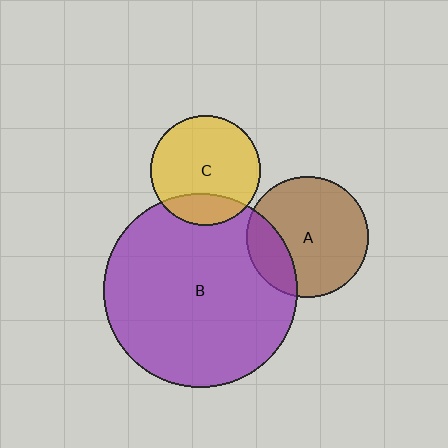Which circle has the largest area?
Circle B (purple).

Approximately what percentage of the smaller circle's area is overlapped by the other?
Approximately 20%.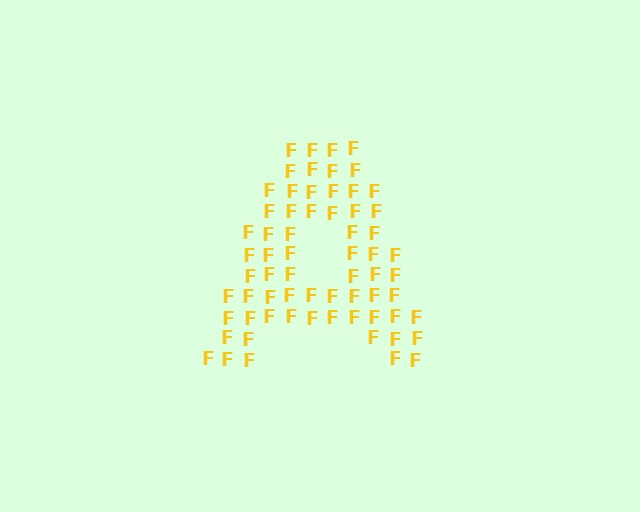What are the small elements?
The small elements are letter F's.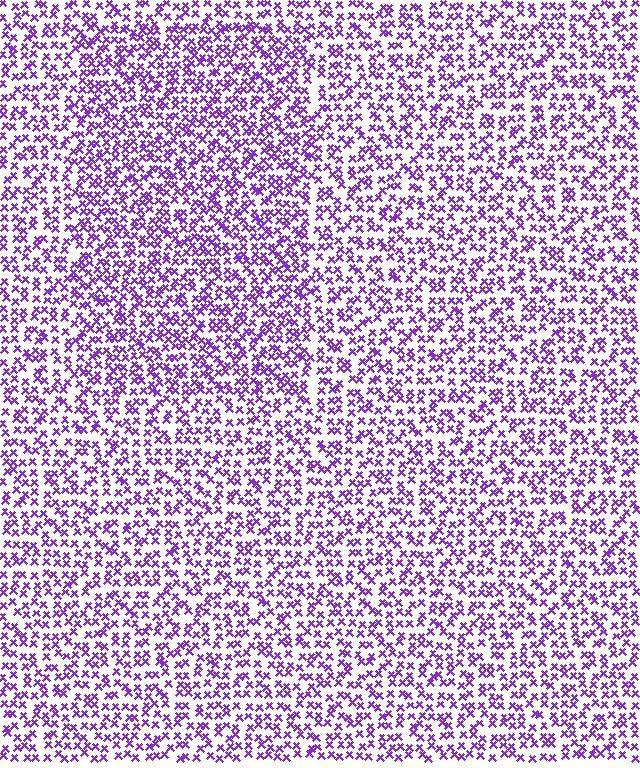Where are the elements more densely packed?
The elements are more densely packed inside the rectangle boundary.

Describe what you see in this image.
The image contains small purple elements arranged at two different densities. A rectangle-shaped region is visible where the elements are more densely packed than the surrounding area.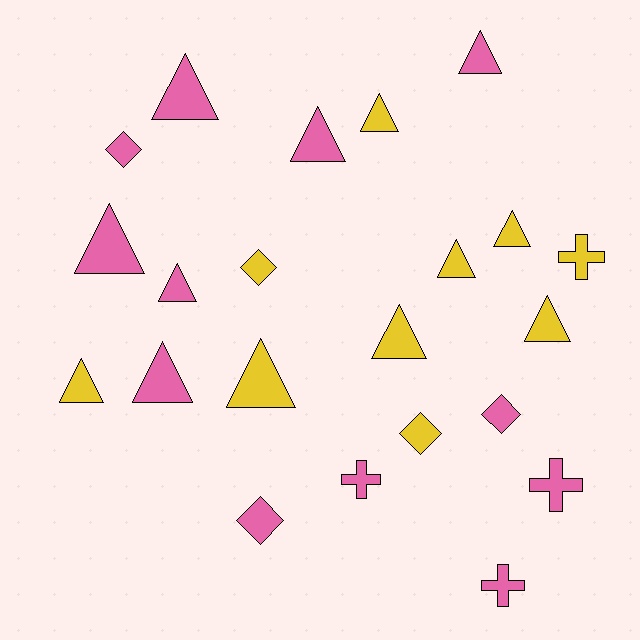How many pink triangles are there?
There are 6 pink triangles.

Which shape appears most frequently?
Triangle, with 13 objects.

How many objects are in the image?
There are 22 objects.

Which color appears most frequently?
Pink, with 12 objects.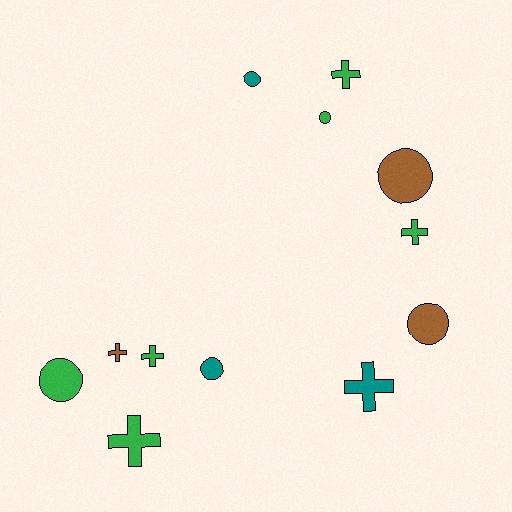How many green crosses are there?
There are 4 green crosses.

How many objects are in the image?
There are 12 objects.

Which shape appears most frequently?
Circle, with 6 objects.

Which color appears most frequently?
Green, with 6 objects.